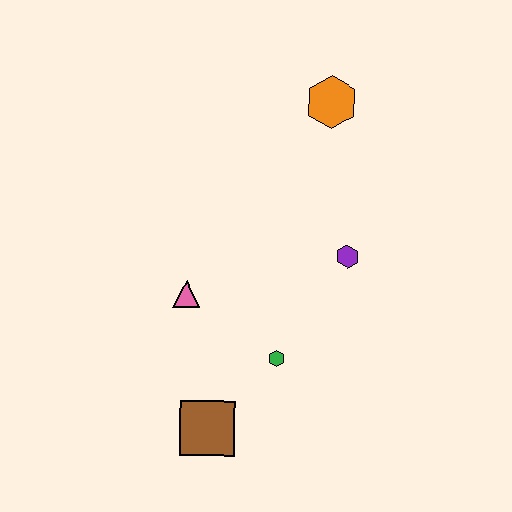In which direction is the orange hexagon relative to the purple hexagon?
The orange hexagon is above the purple hexagon.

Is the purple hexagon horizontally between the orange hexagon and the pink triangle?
No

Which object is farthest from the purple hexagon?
The brown square is farthest from the purple hexagon.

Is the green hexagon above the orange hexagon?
No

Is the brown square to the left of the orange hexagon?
Yes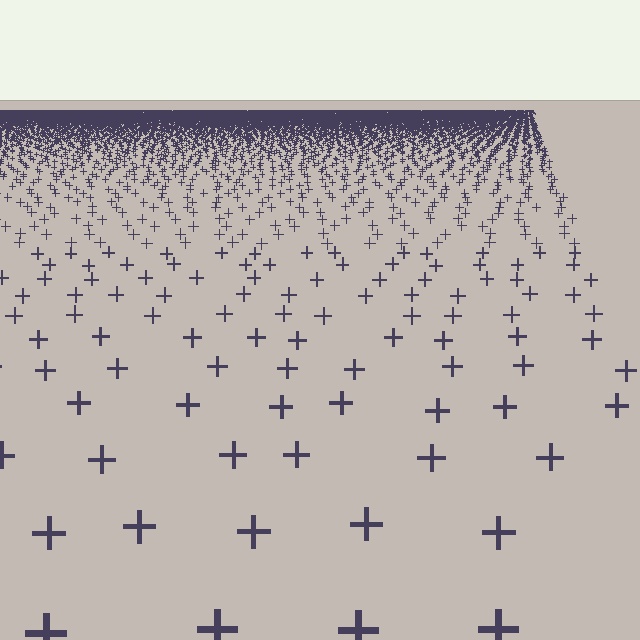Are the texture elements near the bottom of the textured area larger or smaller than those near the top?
Larger. Near the bottom, elements are closer to the viewer and appear at a bigger on-screen size.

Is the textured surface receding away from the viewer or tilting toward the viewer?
The surface is receding away from the viewer. Texture elements get smaller and denser toward the top.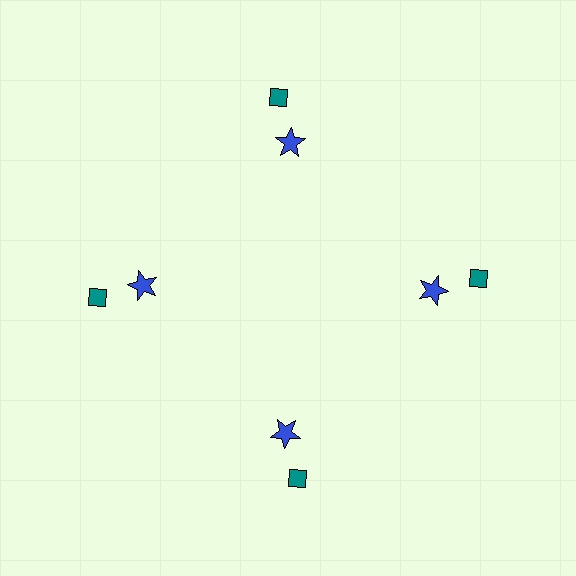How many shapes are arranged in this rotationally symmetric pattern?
There are 8 shapes, arranged in 4 groups of 2.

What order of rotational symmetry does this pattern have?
This pattern has 4-fold rotational symmetry.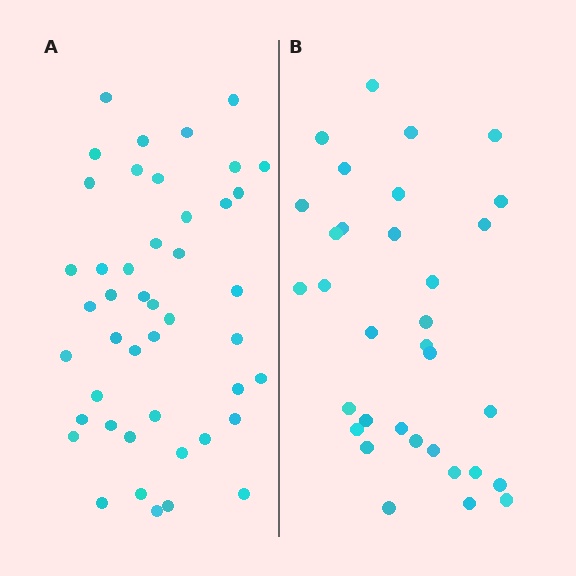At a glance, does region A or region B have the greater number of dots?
Region A (the left region) has more dots.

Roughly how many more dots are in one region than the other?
Region A has roughly 12 or so more dots than region B.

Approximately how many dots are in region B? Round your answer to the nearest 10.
About 30 dots. (The exact count is 33, which rounds to 30.)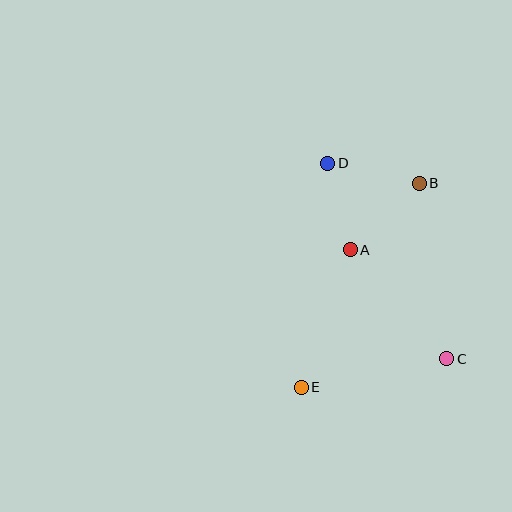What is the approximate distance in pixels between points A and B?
The distance between A and B is approximately 96 pixels.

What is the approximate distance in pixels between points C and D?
The distance between C and D is approximately 229 pixels.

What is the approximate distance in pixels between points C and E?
The distance between C and E is approximately 149 pixels.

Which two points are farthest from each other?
Points B and E are farthest from each other.